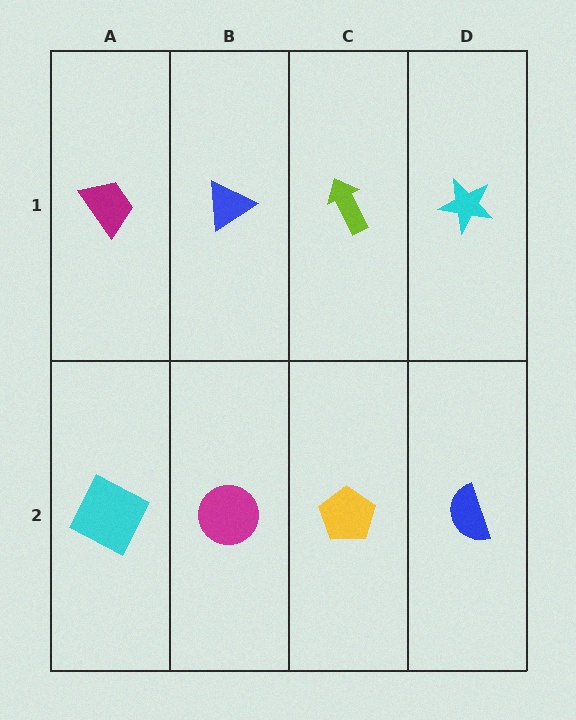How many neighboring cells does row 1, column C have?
3.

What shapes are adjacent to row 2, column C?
A lime arrow (row 1, column C), a magenta circle (row 2, column B), a blue semicircle (row 2, column D).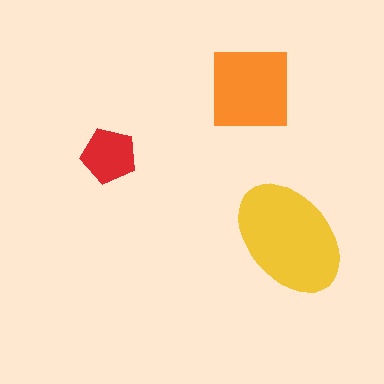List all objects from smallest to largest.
The red pentagon, the orange square, the yellow ellipse.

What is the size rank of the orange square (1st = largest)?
2nd.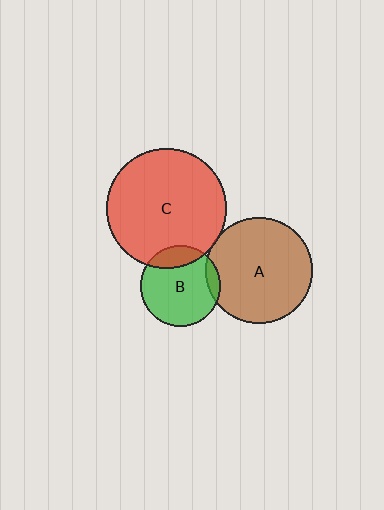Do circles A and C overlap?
Yes.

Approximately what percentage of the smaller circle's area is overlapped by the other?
Approximately 5%.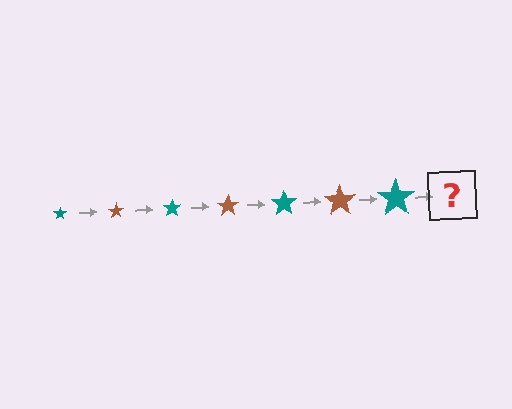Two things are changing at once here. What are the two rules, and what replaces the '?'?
The two rules are that the star grows larger each step and the color cycles through teal and brown. The '?' should be a brown star, larger than the previous one.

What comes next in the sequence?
The next element should be a brown star, larger than the previous one.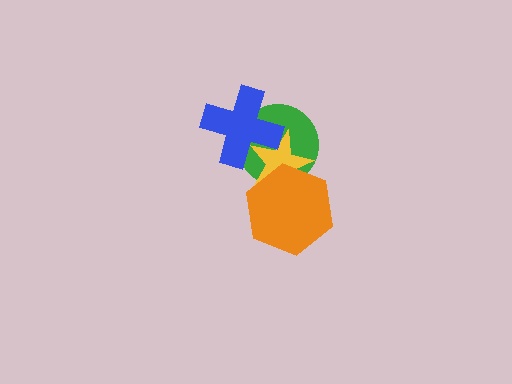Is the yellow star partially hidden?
Yes, it is partially covered by another shape.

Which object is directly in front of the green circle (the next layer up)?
The yellow star is directly in front of the green circle.